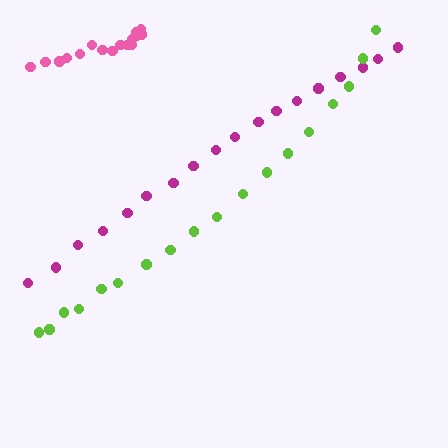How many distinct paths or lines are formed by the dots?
There are 3 distinct paths.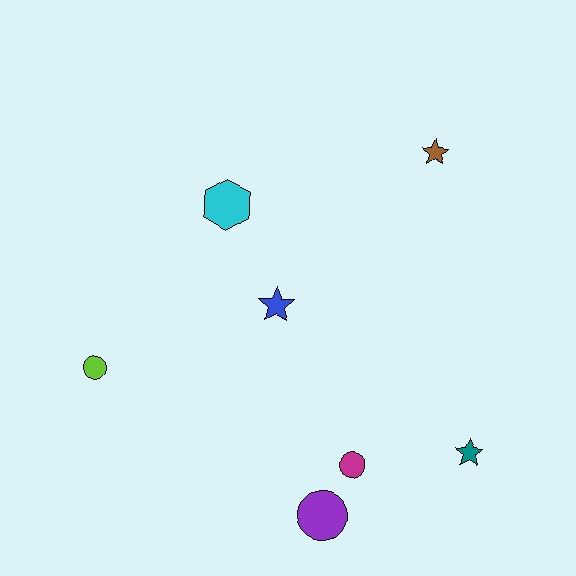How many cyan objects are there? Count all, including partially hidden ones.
There is 1 cyan object.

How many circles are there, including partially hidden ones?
There are 3 circles.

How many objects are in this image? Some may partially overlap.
There are 7 objects.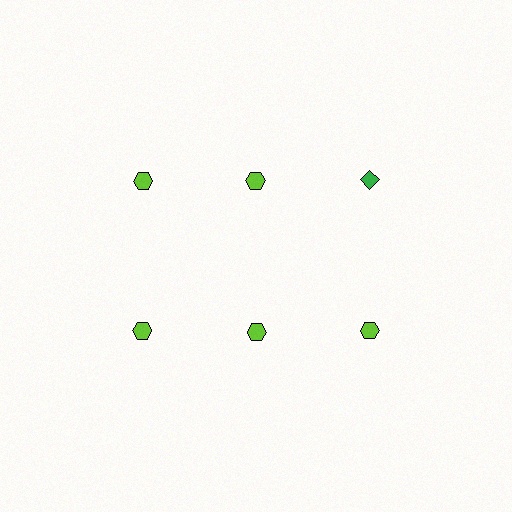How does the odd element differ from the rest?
It differs in both color (green instead of lime) and shape (diamond instead of hexagon).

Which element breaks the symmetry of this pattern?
The green diamond in the top row, center column breaks the symmetry. All other shapes are lime hexagons.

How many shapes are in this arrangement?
There are 6 shapes arranged in a grid pattern.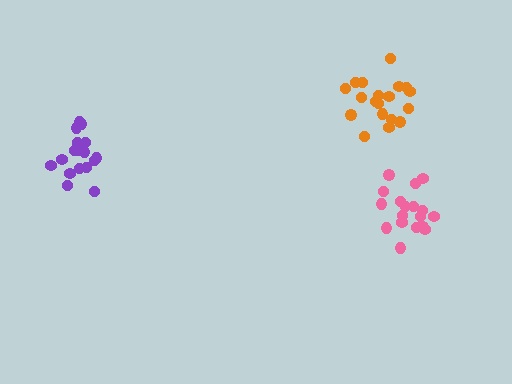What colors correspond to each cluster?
The clusters are colored: purple, orange, pink.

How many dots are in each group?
Group 1: 18 dots, Group 2: 19 dots, Group 3: 18 dots (55 total).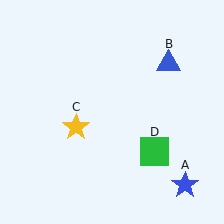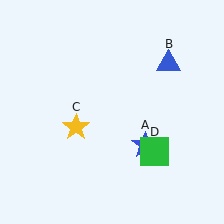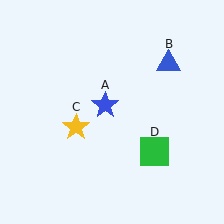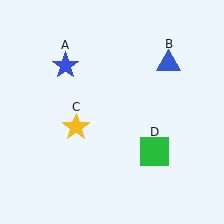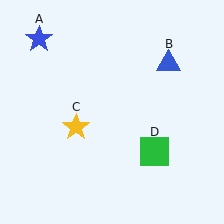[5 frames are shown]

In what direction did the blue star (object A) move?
The blue star (object A) moved up and to the left.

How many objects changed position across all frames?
1 object changed position: blue star (object A).